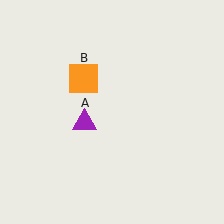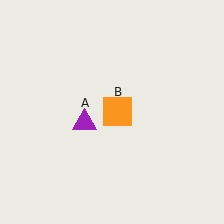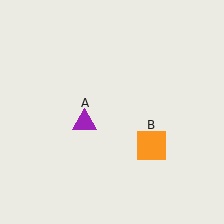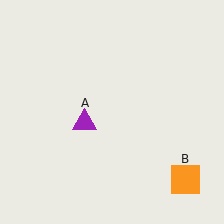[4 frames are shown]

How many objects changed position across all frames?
1 object changed position: orange square (object B).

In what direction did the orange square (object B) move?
The orange square (object B) moved down and to the right.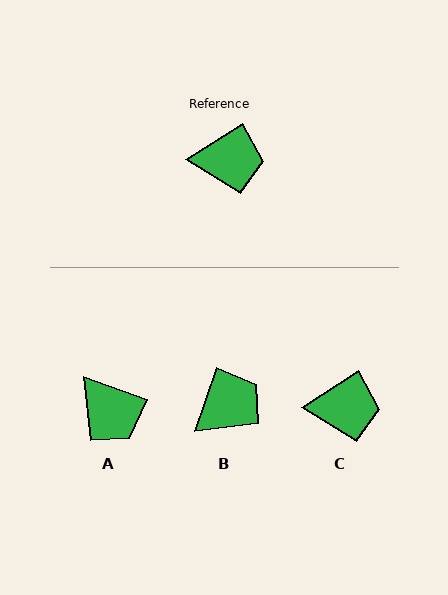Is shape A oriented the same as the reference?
No, it is off by about 52 degrees.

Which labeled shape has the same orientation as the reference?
C.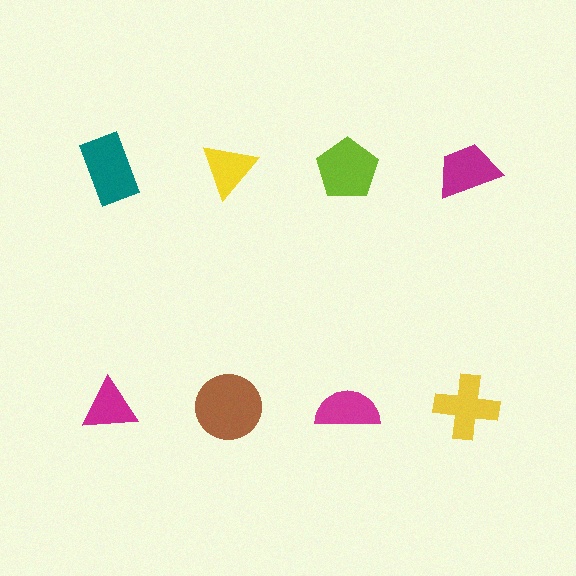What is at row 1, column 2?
A yellow triangle.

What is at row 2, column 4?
A yellow cross.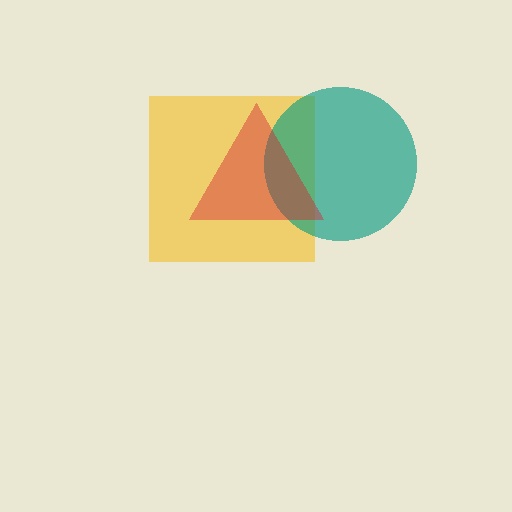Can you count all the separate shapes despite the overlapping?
Yes, there are 3 separate shapes.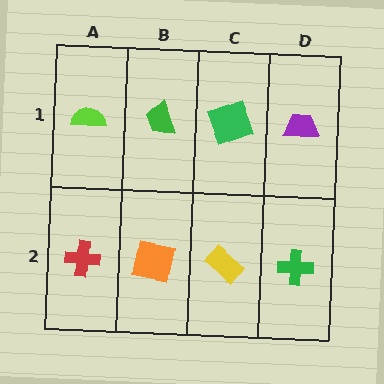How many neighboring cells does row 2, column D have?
2.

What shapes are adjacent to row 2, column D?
A purple trapezoid (row 1, column D), a yellow rectangle (row 2, column C).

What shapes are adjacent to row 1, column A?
A red cross (row 2, column A), a green trapezoid (row 1, column B).